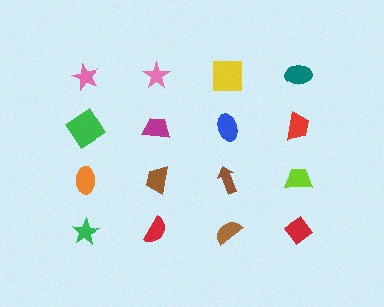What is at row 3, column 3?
A brown arrow.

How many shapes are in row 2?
4 shapes.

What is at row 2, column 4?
A red trapezoid.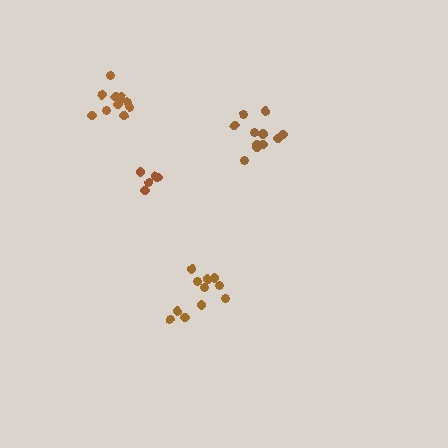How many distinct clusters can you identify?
There are 4 distinct clusters.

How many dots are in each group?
Group 1: 5 dots, Group 2: 11 dots, Group 3: 11 dots, Group 4: 11 dots (38 total).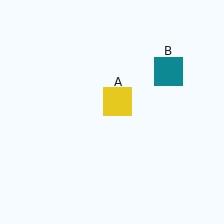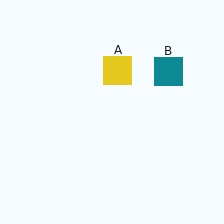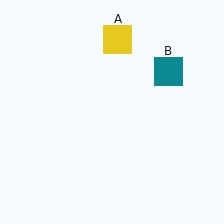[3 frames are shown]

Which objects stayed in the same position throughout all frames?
Teal square (object B) remained stationary.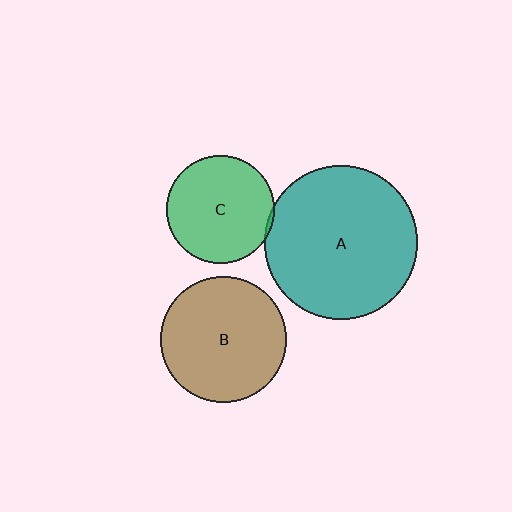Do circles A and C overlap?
Yes.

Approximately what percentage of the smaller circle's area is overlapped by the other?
Approximately 5%.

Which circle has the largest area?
Circle A (teal).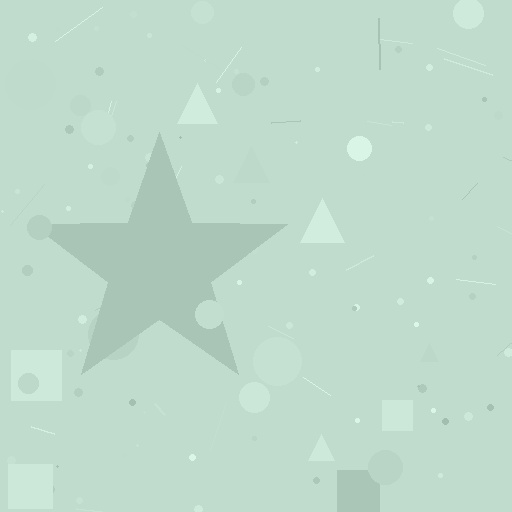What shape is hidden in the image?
A star is hidden in the image.